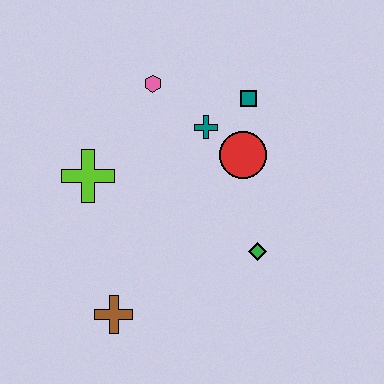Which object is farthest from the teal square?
The brown cross is farthest from the teal square.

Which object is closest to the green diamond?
The red circle is closest to the green diamond.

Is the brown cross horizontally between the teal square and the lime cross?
Yes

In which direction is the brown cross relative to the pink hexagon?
The brown cross is below the pink hexagon.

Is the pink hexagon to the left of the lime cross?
No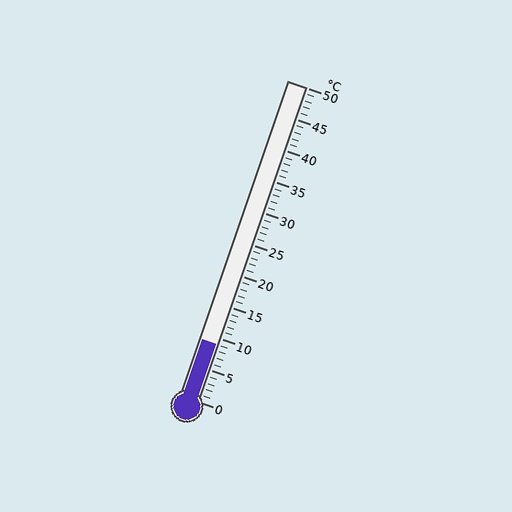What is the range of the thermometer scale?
The thermometer scale ranges from 0°C to 50°C.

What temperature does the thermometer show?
The thermometer shows approximately 9°C.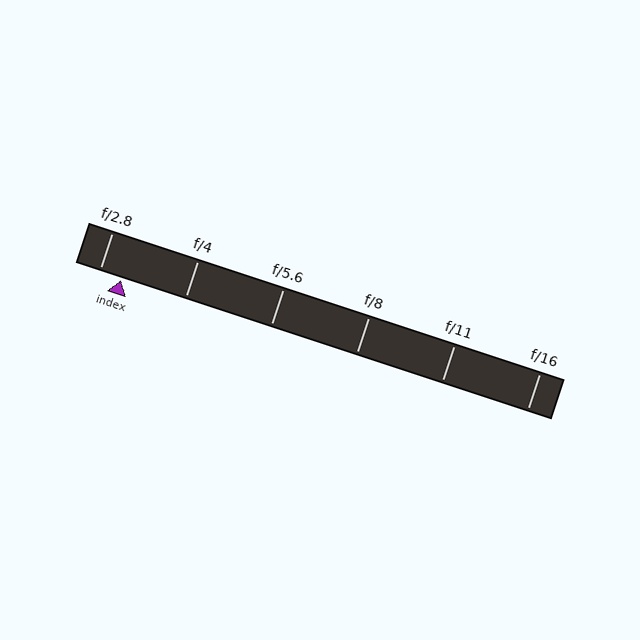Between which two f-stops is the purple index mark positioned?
The index mark is between f/2.8 and f/4.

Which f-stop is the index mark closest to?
The index mark is closest to f/2.8.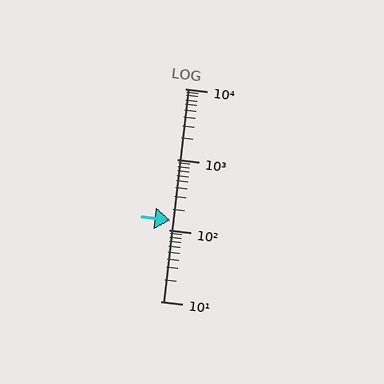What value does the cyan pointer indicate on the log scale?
The pointer indicates approximately 140.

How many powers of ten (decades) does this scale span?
The scale spans 3 decades, from 10 to 10000.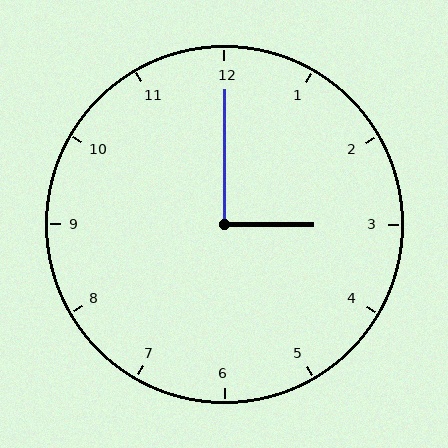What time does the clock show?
3:00.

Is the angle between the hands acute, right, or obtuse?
It is right.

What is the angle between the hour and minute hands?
Approximately 90 degrees.